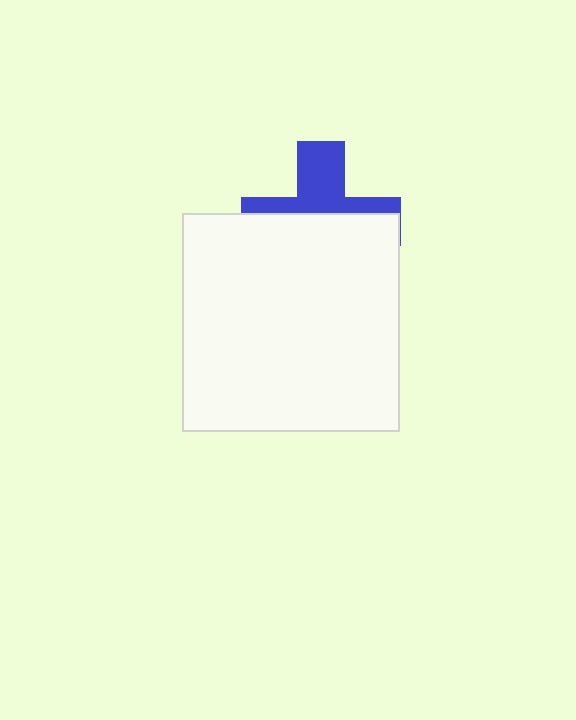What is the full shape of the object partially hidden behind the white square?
The partially hidden object is a blue cross.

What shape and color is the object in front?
The object in front is a white square.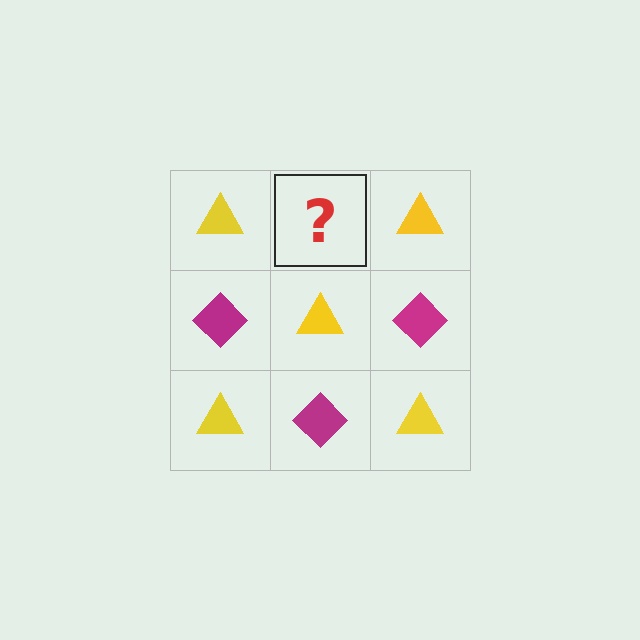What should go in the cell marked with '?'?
The missing cell should contain a magenta diamond.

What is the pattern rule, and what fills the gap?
The rule is that it alternates yellow triangle and magenta diamond in a checkerboard pattern. The gap should be filled with a magenta diamond.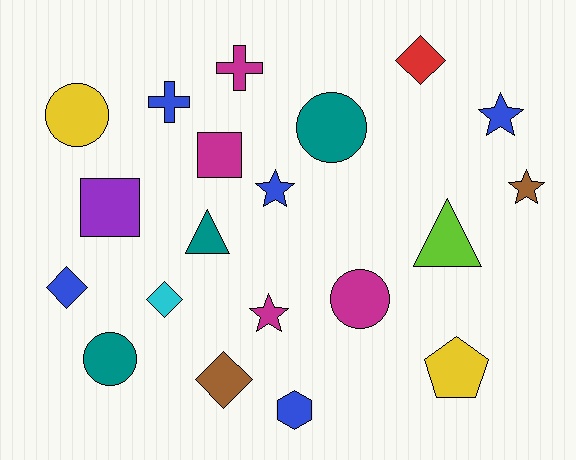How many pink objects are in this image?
There are no pink objects.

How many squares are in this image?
There are 2 squares.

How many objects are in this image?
There are 20 objects.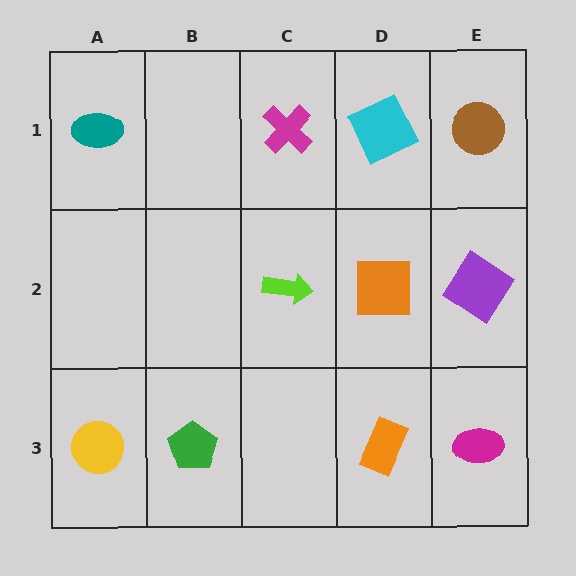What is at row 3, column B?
A green pentagon.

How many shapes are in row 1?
4 shapes.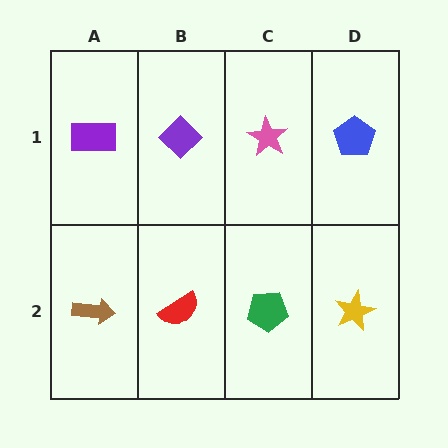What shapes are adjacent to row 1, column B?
A red semicircle (row 2, column B), a purple rectangle (row 1, column A), a pink star (row 1, column C).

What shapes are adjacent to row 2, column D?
A blue pentagon (row 1, column D), a green pentagon (row 2, column C).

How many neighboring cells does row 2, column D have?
2.